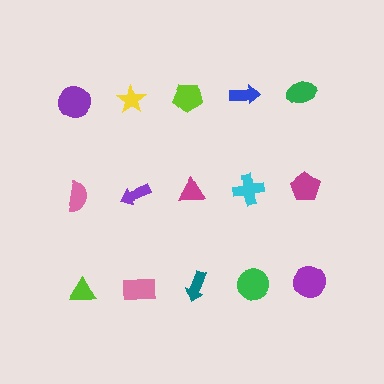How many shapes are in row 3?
5 shapes.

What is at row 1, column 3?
A lime pentagon.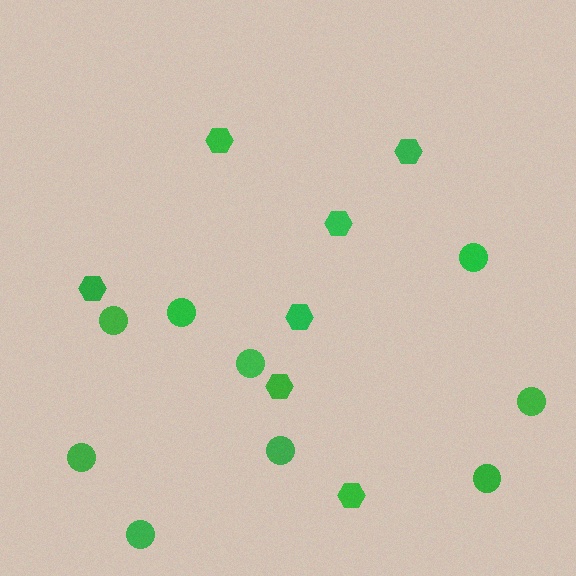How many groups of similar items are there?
There are 2 groups: one group of hexagons (7) and one group of circles (9).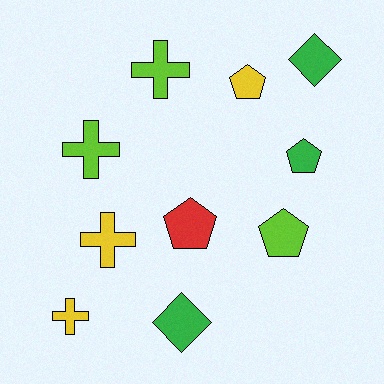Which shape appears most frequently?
Pentagon, with 4 objects.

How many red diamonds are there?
There are no red diamonds.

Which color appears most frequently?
Green, with 3 objects.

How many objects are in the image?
There are 10 objects.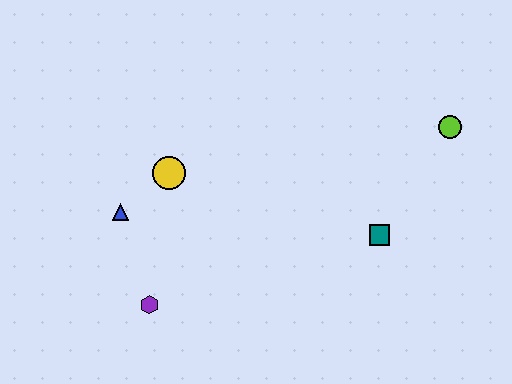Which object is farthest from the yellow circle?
The lime circle is farthest from the yellow circle.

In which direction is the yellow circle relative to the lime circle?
The yellow circle is to the left of the lime circle.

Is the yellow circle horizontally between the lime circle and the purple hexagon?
Yes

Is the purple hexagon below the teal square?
Yes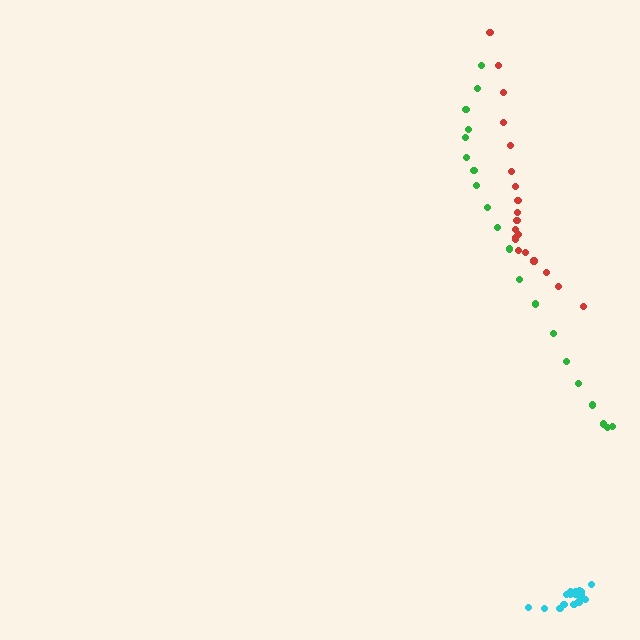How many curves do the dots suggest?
There are 3 distinct paths.